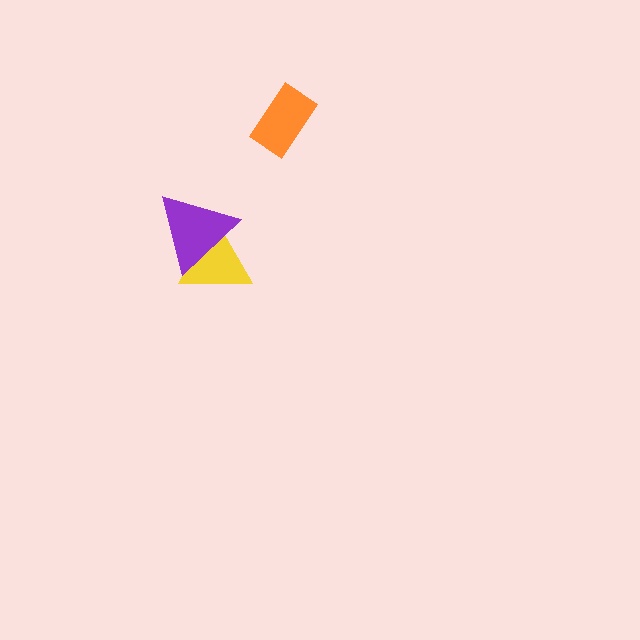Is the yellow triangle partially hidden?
Yes, it is partially covered by another shape.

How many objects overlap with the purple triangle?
1 object overlaps with the purple triangle.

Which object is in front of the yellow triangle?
The purple triangle is in front of the yellow triangle.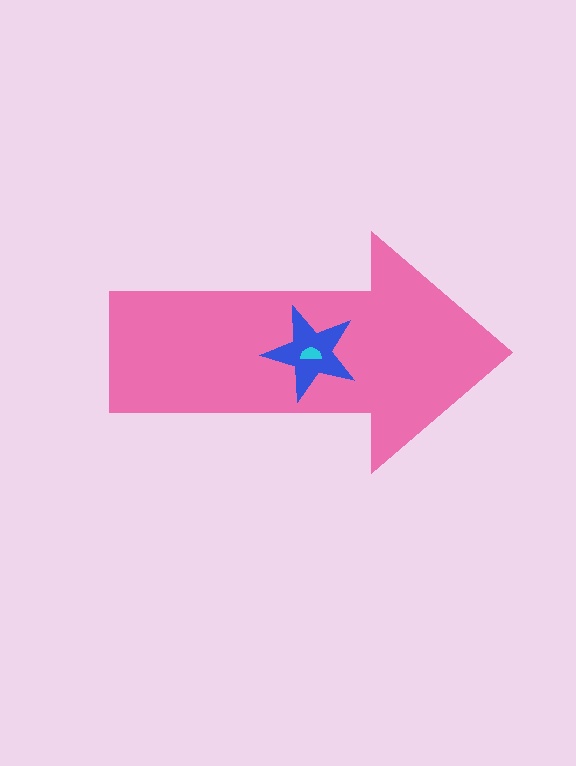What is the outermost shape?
The pink arrow.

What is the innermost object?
The cyan semicircle.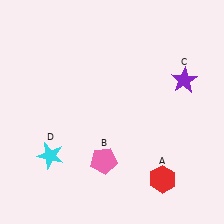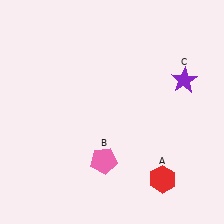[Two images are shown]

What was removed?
The cyan star (D) was removed in Image 2.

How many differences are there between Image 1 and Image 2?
There is 1 difference between the two images.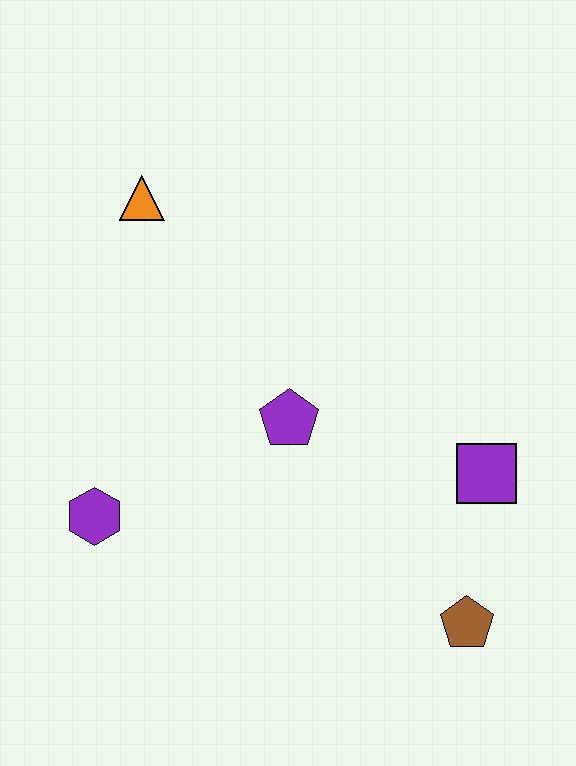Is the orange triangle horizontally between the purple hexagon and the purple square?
Yes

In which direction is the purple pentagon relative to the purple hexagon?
The purple pentagon is to the right of the purple hexagon.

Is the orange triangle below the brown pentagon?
No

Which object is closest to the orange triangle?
The purple pentagon is closest to the orange triangle.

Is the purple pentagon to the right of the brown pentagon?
No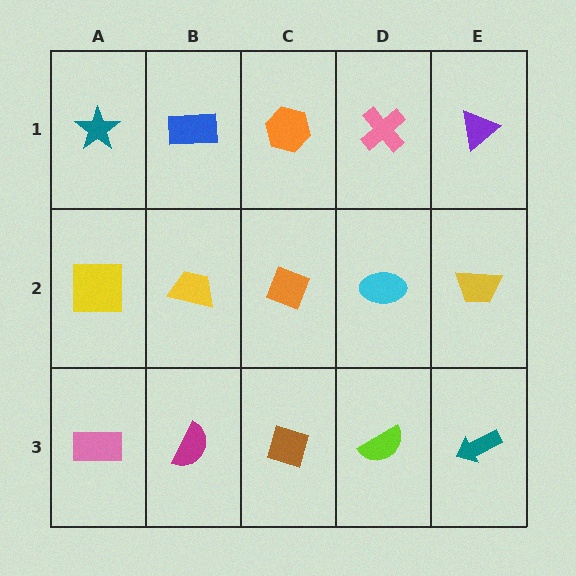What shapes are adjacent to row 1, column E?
A yellow trapezoid (row 2, column E), a pink cross (row 1, column D).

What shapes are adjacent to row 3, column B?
A yellow trapezoid (row 2, column B), a pink rectangle (row 3, column A), a brown diamond (row 3, column C).